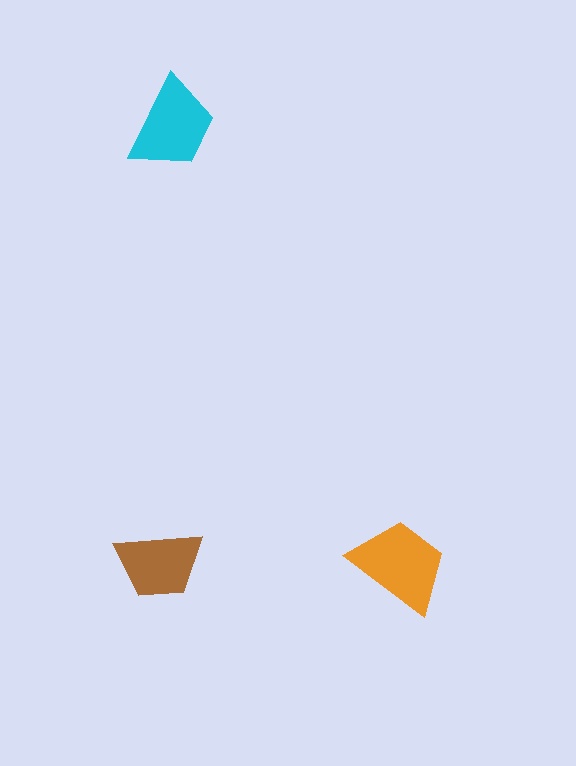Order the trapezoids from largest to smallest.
the orange one, the cyan one, the brown one.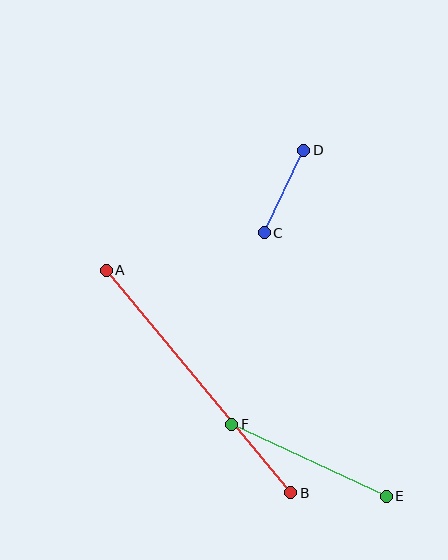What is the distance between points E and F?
The distance is approximately 170 pixels.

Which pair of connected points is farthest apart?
Points A and B are farthest apart.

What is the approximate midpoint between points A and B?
The midpoint is at approximately (199, 381) pixels.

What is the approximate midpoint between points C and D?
The midpoint is at approximately (284, 191) pixels.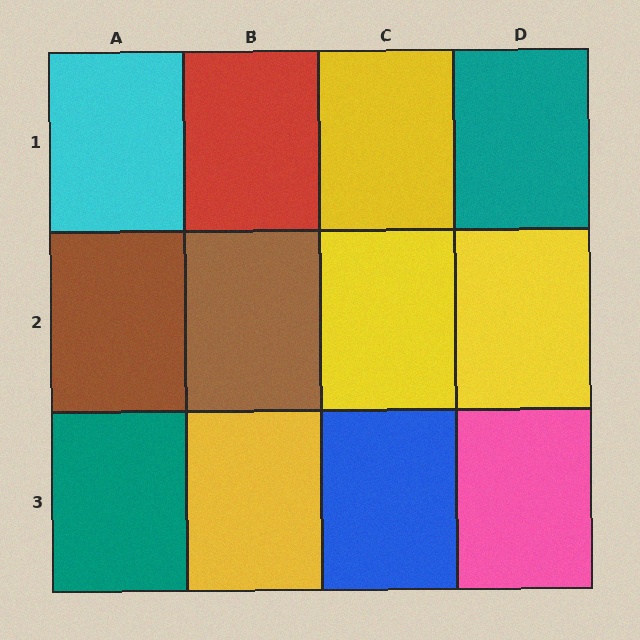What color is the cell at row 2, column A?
Brown.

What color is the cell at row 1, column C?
Yellow.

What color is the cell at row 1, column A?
Cyan.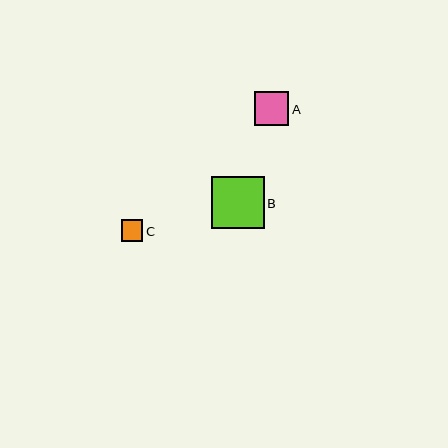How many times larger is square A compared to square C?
Square A is approximately 1.6 times the size of square C.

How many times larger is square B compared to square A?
Square B is approximately 1.5 times the size of square A.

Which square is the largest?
Square B is the largest with a size of approximately 53 pixels.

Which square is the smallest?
Square C is the smallest with a size of approximately 21 pixels.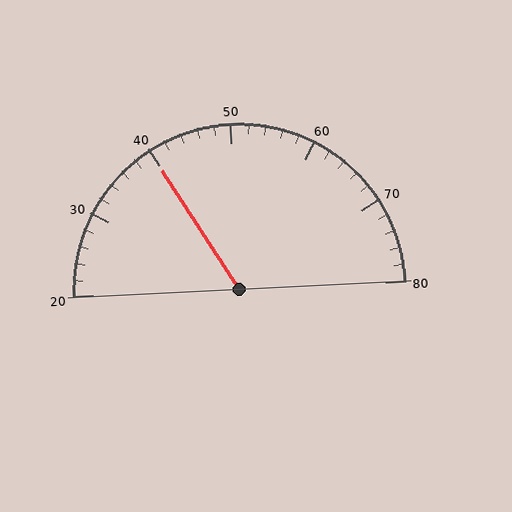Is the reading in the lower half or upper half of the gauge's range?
The reading is in the lower half of the range (20 to 80).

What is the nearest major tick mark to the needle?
The nearest major tick mark is 40.